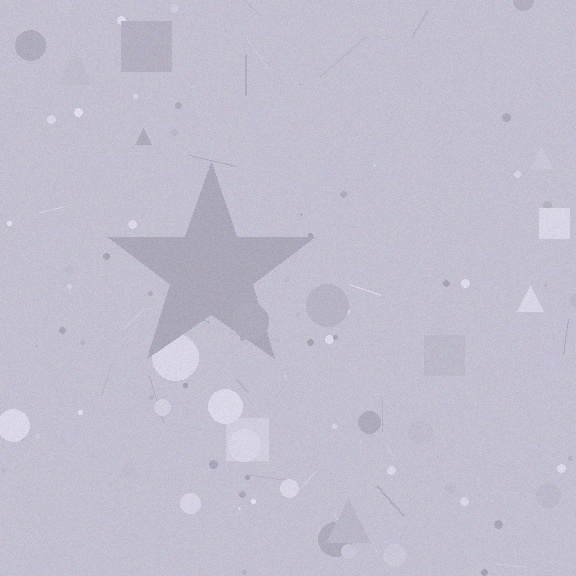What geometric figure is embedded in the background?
A star is embedded in the background.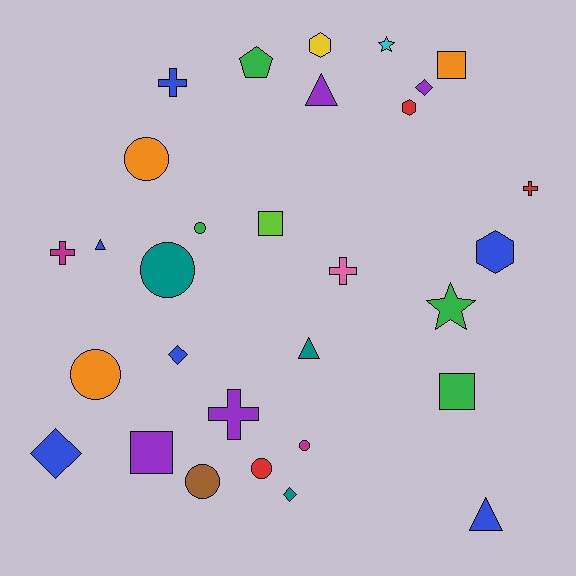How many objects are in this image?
There are 30 objects.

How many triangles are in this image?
There are 4 triangles.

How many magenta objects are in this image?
There are 2 magenta objects.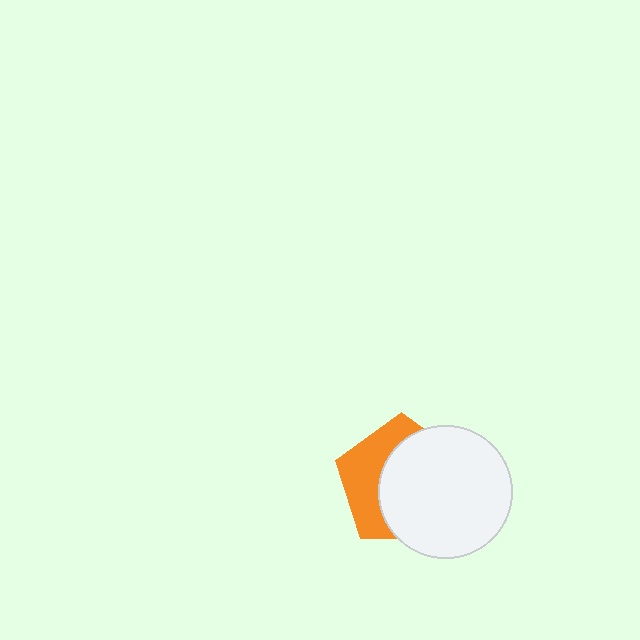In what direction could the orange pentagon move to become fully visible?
The orange pentagon could move left. That would shift it out from behind the white circle entirely.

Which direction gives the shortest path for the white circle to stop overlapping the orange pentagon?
Moving right gives the shortest separation.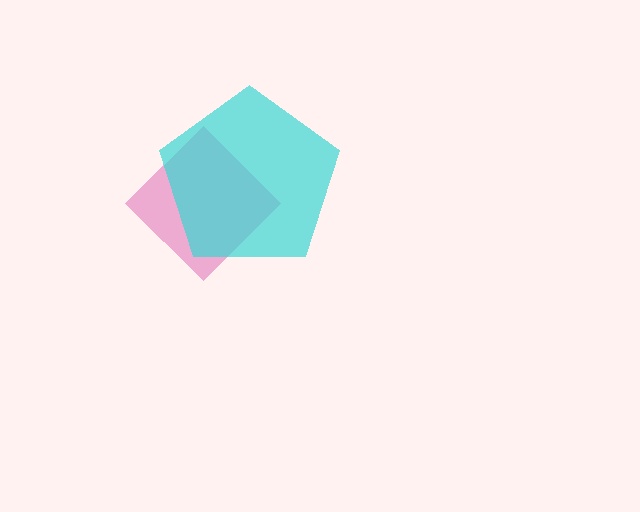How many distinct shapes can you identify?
There are 2 distinct shapes: a pink diamond, a cyan pentagon.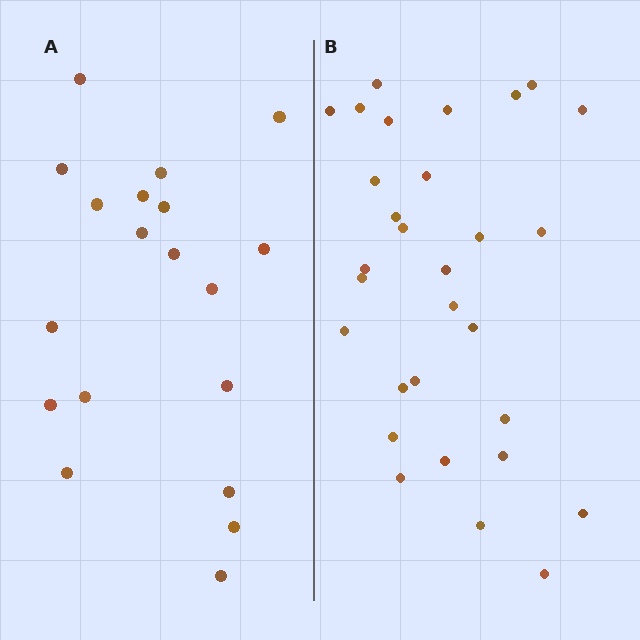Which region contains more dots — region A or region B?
Region B (the right region) has more dots.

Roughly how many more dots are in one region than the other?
Region B has roughly 12 or so more dots than region A.